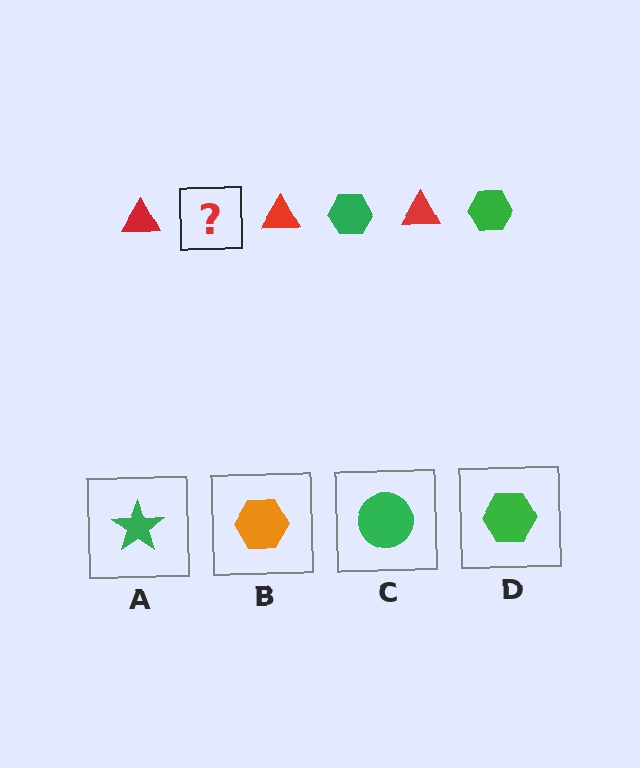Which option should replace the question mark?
Option D.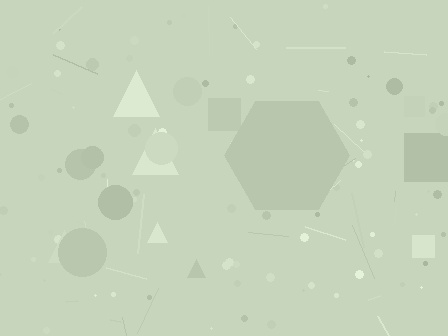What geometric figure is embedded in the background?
A hexagon is embedded in the background.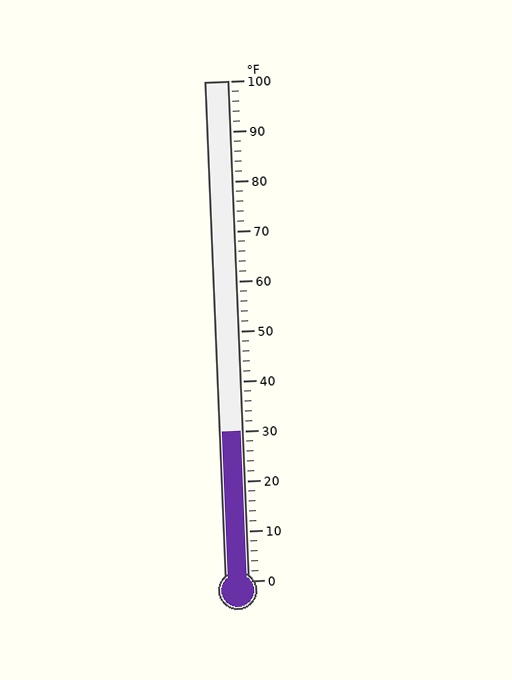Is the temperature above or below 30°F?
The temperature is at 30°F.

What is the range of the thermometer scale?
The thermometer scale ranges from 0°F to 100°F.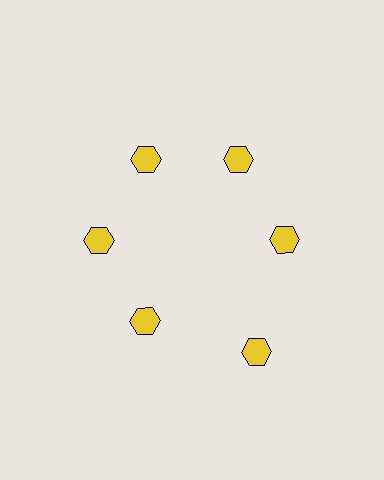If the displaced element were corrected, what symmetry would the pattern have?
It would have 6-fold rotational symmetry — the pattern would map onto itself every 60 degrees.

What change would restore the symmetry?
The symmetry would be restored by moving it inward, back onto the ring so that all 6 hexagons sit at equal angles and equal distance from the center.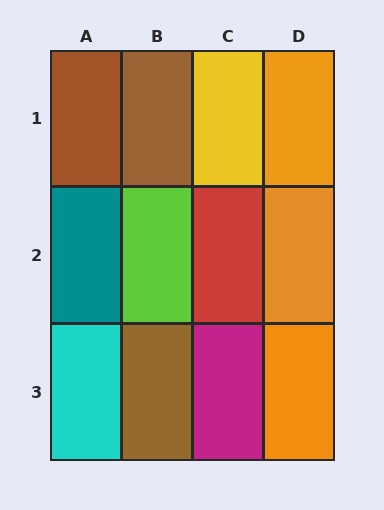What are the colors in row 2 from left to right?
Teal, lime, red, orange.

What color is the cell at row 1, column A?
Brown.